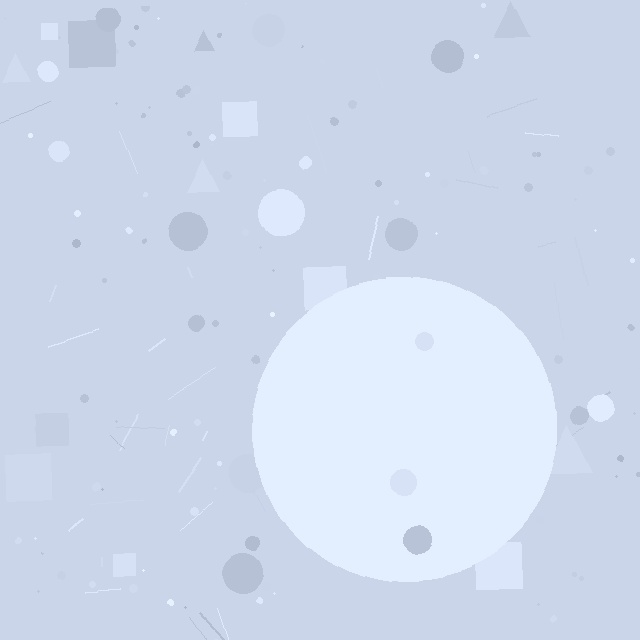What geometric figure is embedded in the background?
A circle is embedded in the background.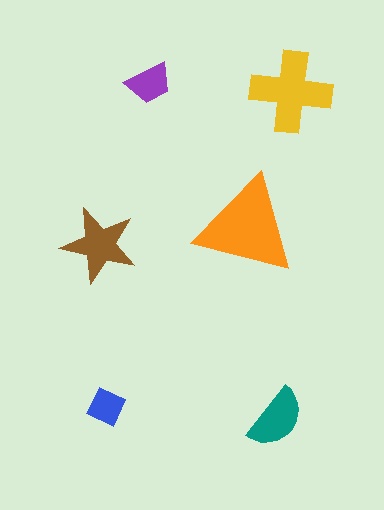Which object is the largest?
The orange triangle.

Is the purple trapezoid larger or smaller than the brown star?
Smaller.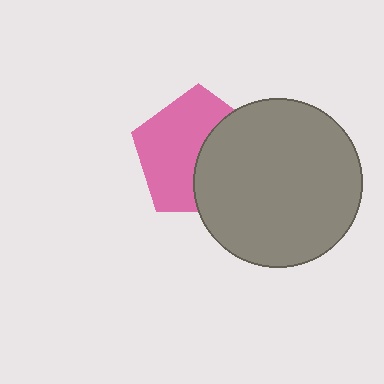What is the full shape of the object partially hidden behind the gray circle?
The partially hidden object is a pink pentagon.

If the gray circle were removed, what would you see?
You would see the complete pink pentagon.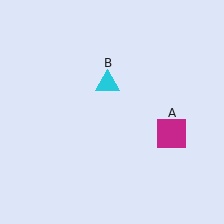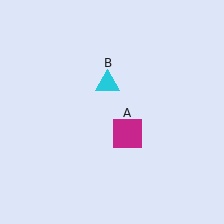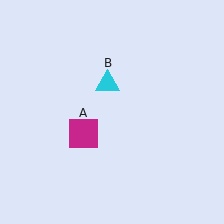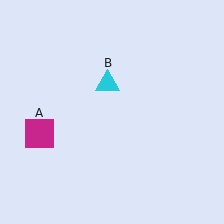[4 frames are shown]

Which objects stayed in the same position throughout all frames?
Cyan triangle (object B) remained stationary.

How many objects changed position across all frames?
1 object changed position: magenta square (object A).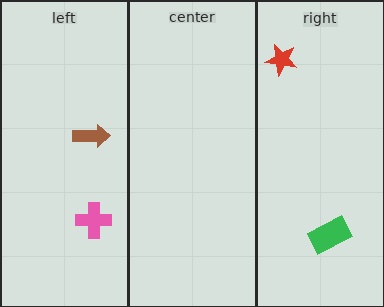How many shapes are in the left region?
2.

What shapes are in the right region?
The red star, the green rectangle.